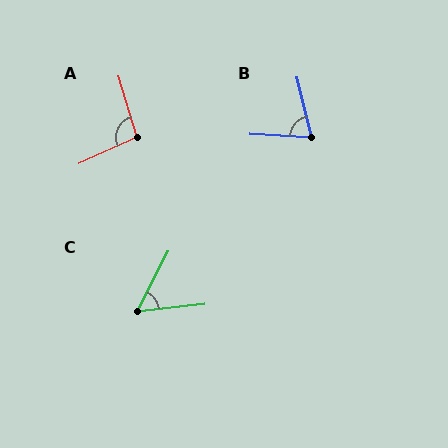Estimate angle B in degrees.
Approximately 73 degrees.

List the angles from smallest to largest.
C (56°), B (73°), A (98°).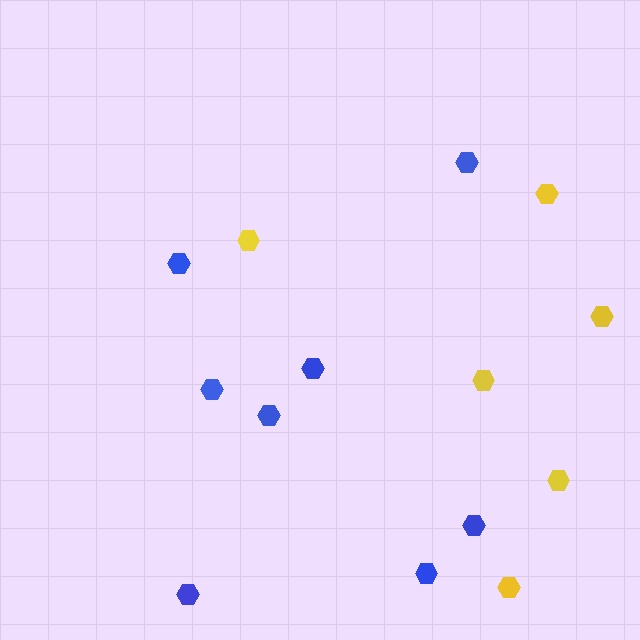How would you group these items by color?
There are 2 groups: one group of yellow hexagons (6) and one group of blue hexagons (8).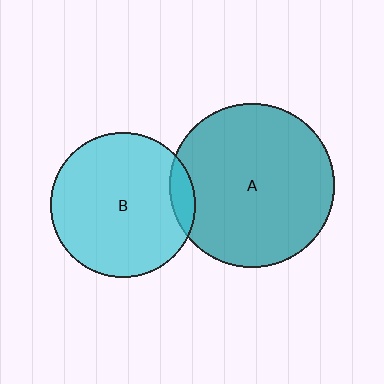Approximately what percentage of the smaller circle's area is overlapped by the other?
Approximately 10%.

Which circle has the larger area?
Circle A (teal).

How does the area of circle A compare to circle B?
Approximately 1.3 times.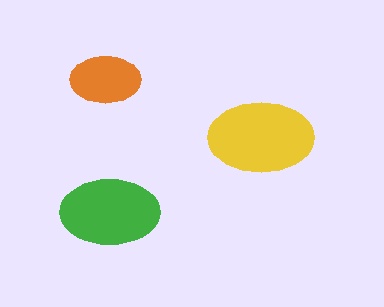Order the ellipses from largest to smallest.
the yellow one, the green one, the orange one.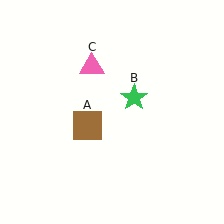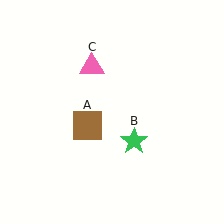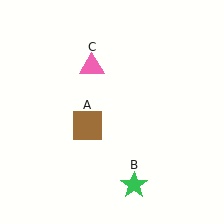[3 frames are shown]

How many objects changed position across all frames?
1 object changed position: green star (object B).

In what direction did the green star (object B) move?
The green star (object B) moved down.